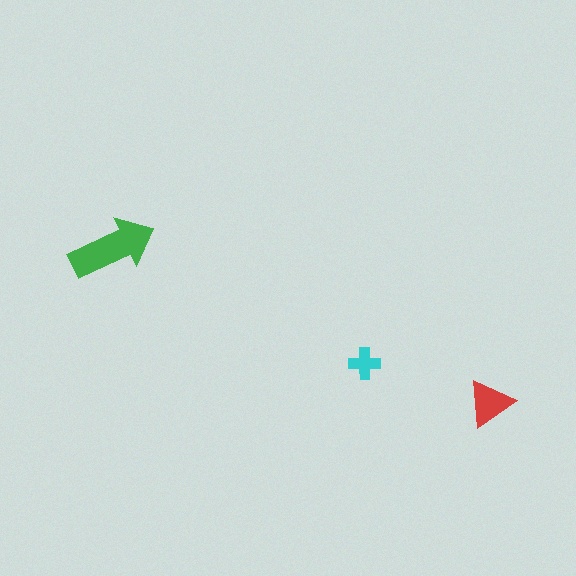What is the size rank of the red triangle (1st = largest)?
2nd.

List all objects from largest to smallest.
The green arrow, the red triangle, the cyan cross.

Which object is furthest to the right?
The red triangle is rightmost.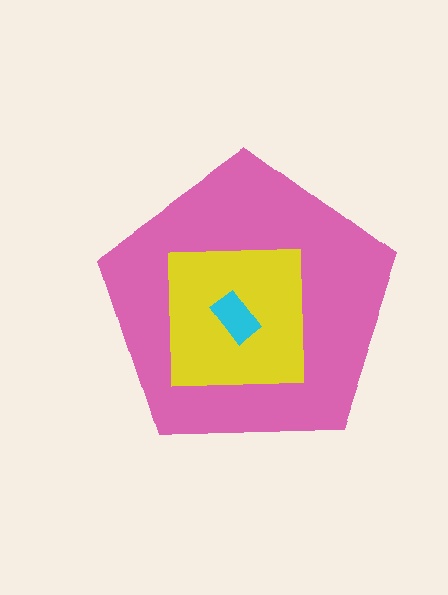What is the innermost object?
The cyan rectangle.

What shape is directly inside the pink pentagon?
The yellow square.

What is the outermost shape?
The pink pentagon.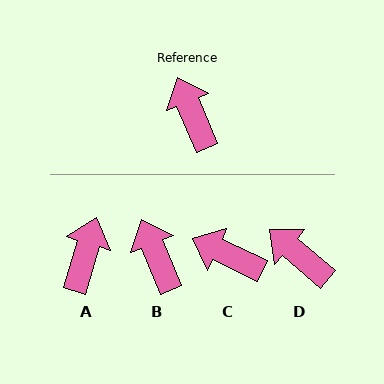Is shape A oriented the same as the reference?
No, it is off by about 40 degrees.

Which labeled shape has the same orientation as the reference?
B.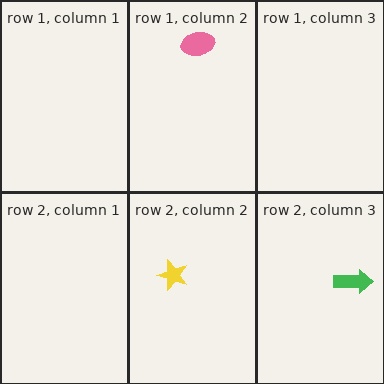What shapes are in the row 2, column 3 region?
The green arrow.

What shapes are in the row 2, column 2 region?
The yellow star.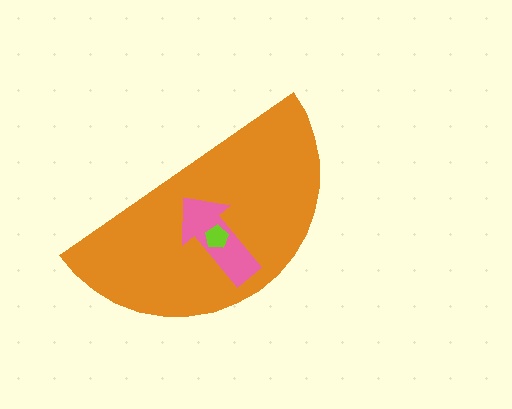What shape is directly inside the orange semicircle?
The pink arrow.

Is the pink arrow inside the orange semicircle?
Yes.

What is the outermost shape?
The orange semicircle.